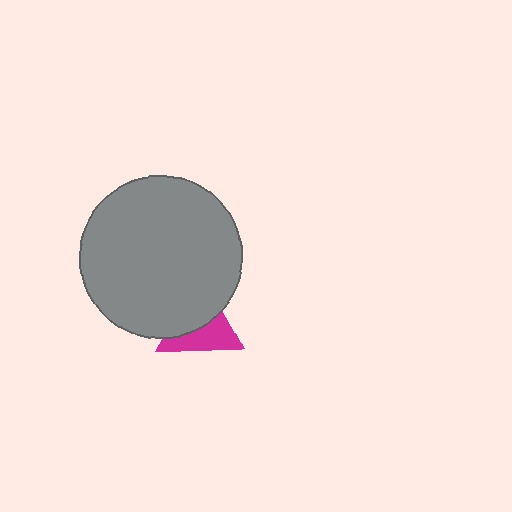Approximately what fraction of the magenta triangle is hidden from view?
Roughly 51% of the magenta triangle is hidden behind the gray circle.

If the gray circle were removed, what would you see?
You would see the complete magenta triangle.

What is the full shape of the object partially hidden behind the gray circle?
The partially hidden object is a magenta triangle.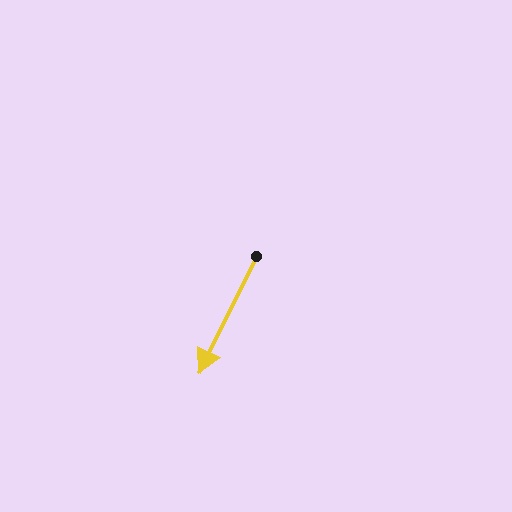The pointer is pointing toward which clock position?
Roughly 7 o'clock.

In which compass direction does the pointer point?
Southwest.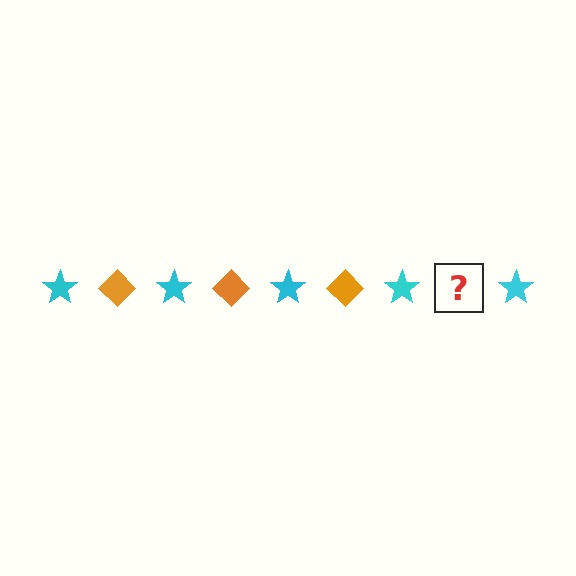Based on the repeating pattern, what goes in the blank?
The blank should be an orange diamond.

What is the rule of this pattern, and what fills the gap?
The rule is that the pattern alternates between cyan star and orange diamond. The gap should be filled with an orange diamond.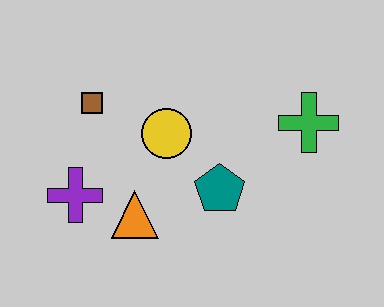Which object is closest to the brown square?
The yellow circle is closest to the brown square.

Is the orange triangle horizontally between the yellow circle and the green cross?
No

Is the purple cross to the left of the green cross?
Yes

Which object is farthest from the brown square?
The green cross is farthest from the brown square.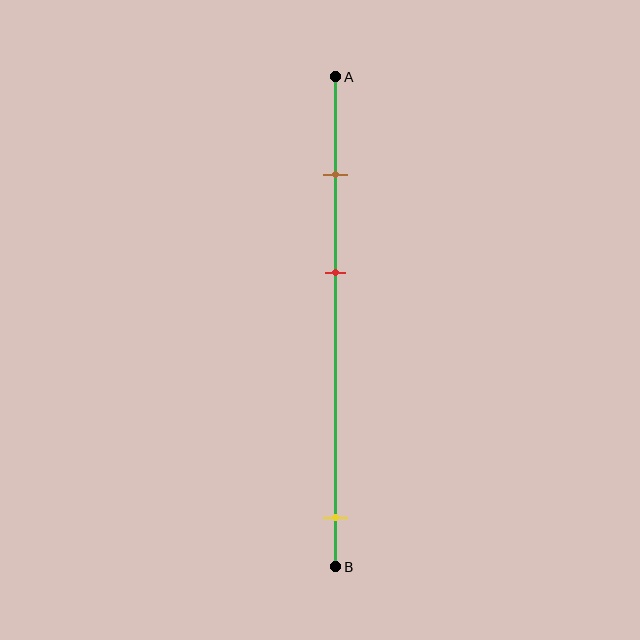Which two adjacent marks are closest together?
The brown and red marks are the closest adjacent pair.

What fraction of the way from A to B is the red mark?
The red mark is approximately 40% (0.4) of the way from A to B.